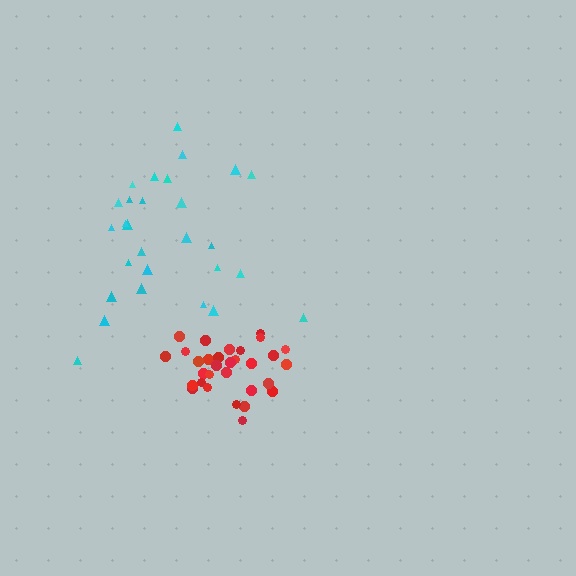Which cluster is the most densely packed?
Red.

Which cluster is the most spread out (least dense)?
Cyan.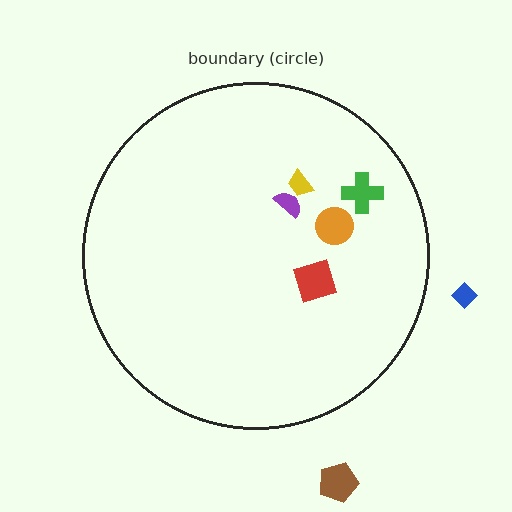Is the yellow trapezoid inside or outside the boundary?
Inside.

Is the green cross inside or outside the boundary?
Inside.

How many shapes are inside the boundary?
5 inside, 2 outside.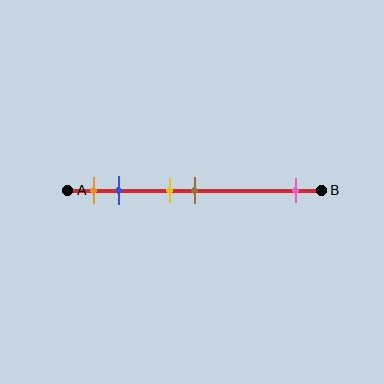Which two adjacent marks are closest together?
The yellow and brown marks are the closest adjacent pair.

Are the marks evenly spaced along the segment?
No, the marks are not evenly spaced.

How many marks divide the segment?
There are 5 marks dividing the segment.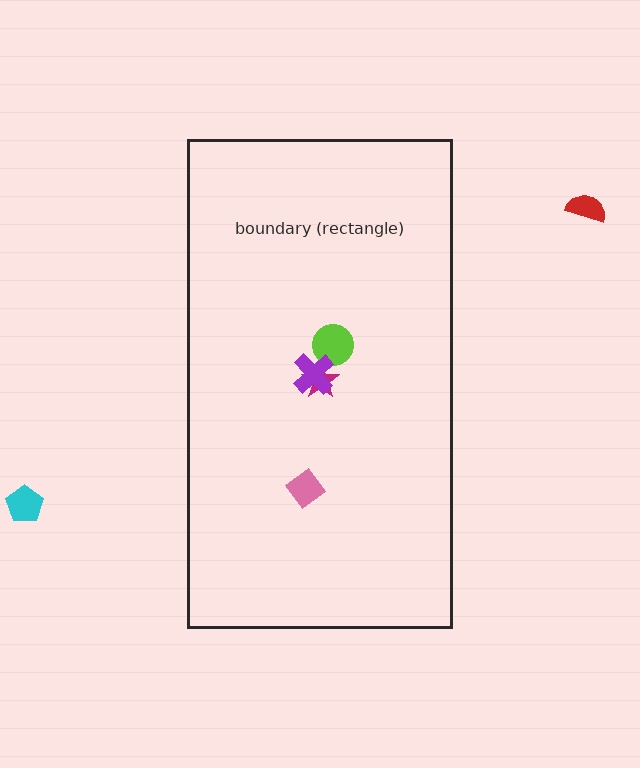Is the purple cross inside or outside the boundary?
Inside.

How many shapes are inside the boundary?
4 inside, 2 outside.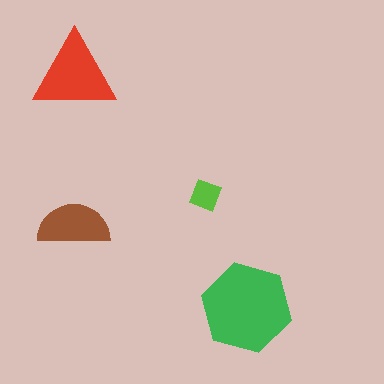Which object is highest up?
The red triangle is topmost.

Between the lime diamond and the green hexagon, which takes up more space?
The green hexagon.